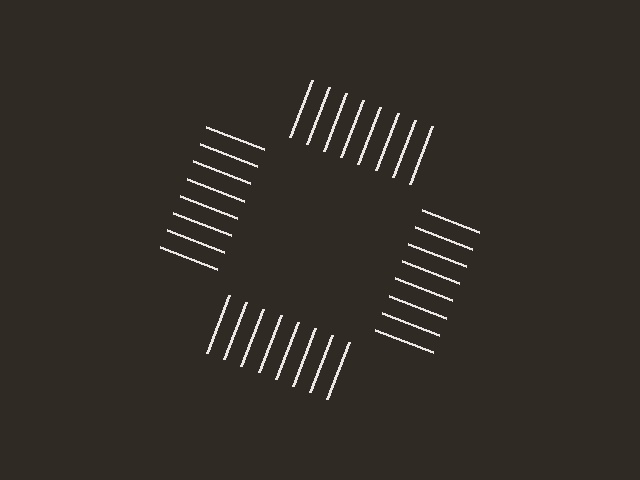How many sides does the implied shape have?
4 sides — the line-ends trace a square.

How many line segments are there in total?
32 — 8 along each of the 4 edges.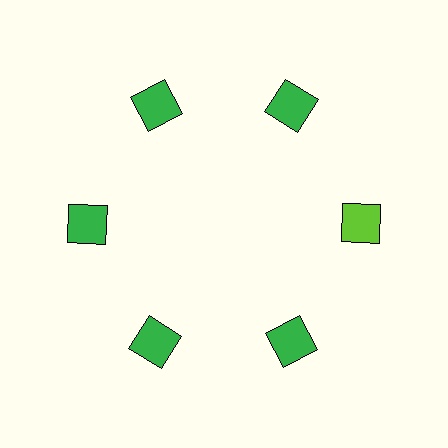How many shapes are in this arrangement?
There are 6 shapes arranged in a ring pattern.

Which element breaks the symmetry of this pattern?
The lime square at roughly the 3 o'clock position breaks the symmetry. All other shapes are green squares.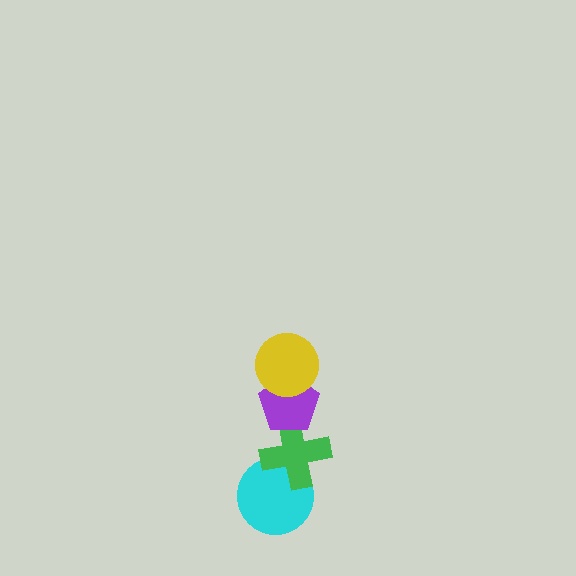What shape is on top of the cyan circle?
The green cross is on top of the cyan circle.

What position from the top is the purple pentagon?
The purple pentagon is 2nd from the top.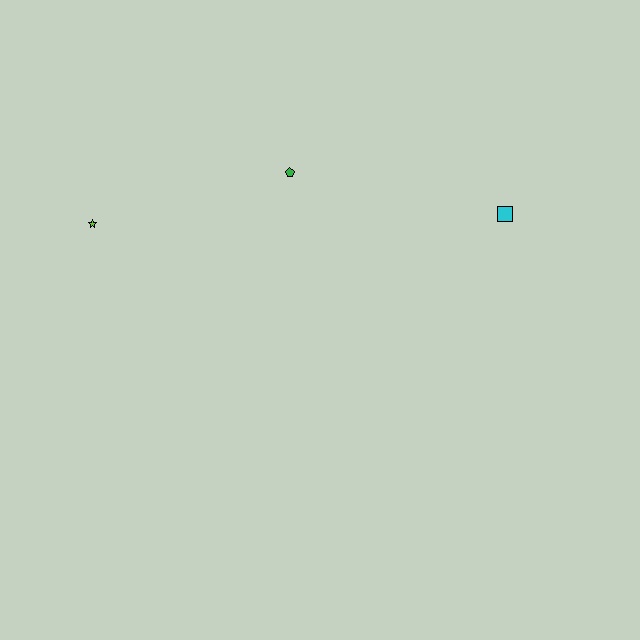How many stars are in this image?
There is 1 star.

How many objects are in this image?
There are 3 objects.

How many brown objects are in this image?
There are no brown objects.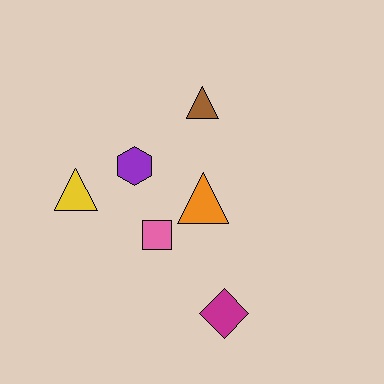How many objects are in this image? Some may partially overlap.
There are 6 objects.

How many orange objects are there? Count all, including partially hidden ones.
There is 1 orange object.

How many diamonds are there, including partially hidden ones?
There is 1 diamond.